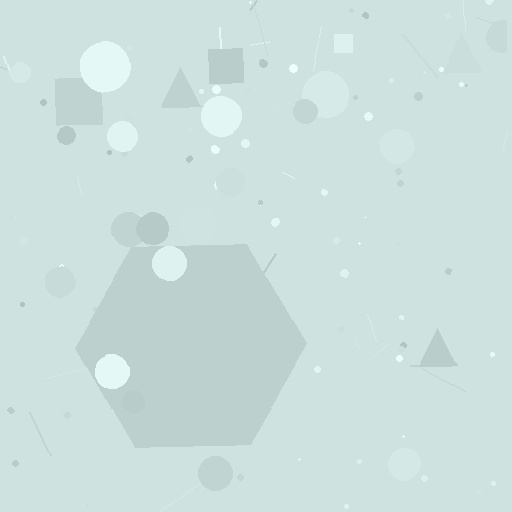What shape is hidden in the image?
A hexagon is hidden in the image.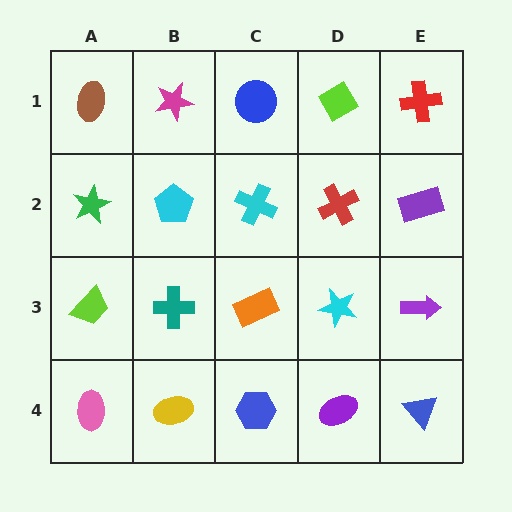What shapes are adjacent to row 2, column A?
A brown ellipse (row 1, column A), a lime trapezoid (row 3, column A), a cyan pentagon (row 2, column B).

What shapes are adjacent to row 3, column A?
A green star (row 2, column A), a pink ellipse (row 4, column A), a teal cross (row 3, column B).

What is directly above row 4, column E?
A purple arrow.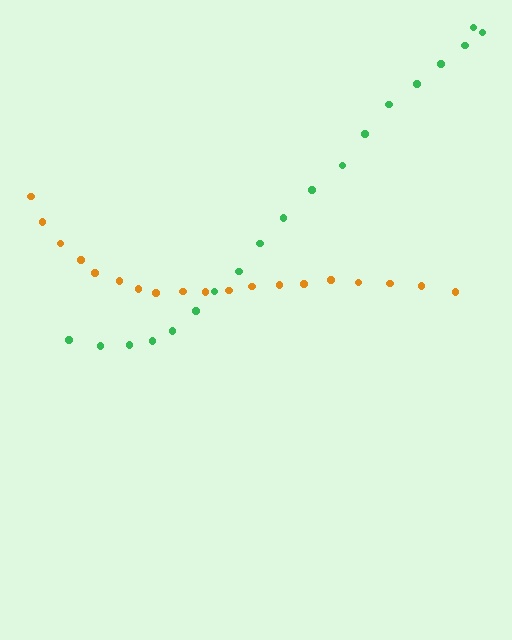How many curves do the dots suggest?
There are 2 distinct paths.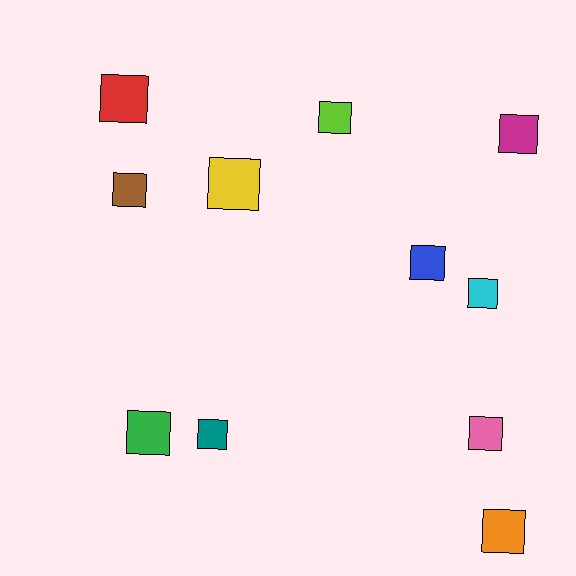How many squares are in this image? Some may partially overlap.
There are 11 squares.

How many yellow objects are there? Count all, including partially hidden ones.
There is 1 yellow object.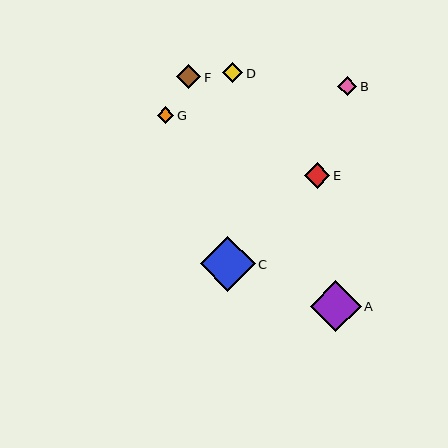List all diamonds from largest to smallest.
From largest to smallest: C, A, E, F, D, B, G.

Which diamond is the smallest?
Diamond G is the smallest with a size of approximately 17 pixels.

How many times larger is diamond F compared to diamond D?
Diamond F is approximately 1.2 times the size of diamond D.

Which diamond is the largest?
Diamond C is the largest with a size of approximately 55 pixels.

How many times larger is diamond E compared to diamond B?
Diamond E is approximately 1.4 times the size of diamond B.